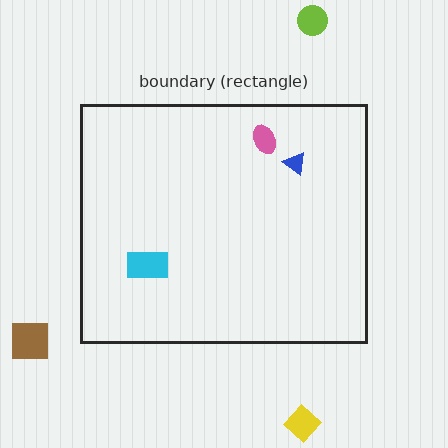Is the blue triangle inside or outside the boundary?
Inside.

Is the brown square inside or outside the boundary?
Outside.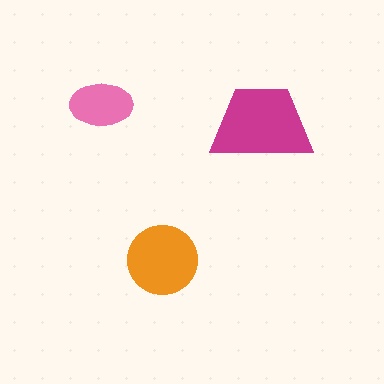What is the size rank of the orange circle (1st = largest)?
2nd.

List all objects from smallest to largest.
The pink ellipse, the orange circle, the magenta trapezoid.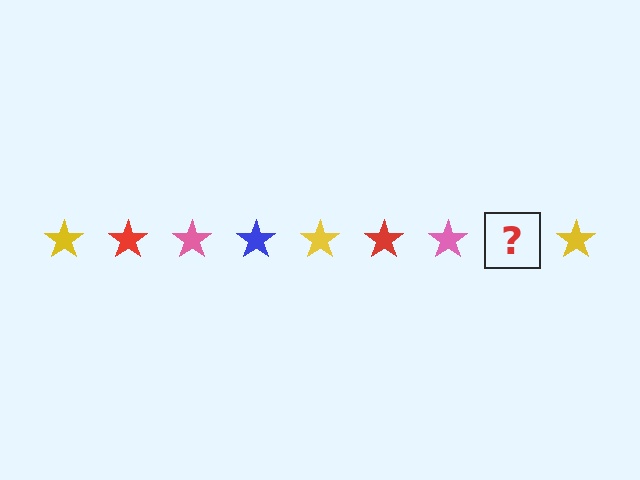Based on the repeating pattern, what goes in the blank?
The blank should be a blue star.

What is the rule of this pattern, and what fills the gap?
The rule is that the pattern cycles through yellow, red, pink, blue stars. The gap should be filled with a blue star.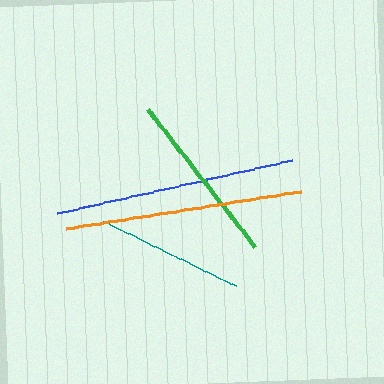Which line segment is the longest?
The blue line is the longest at approximately 241 pixels.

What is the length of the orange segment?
The orange segment is approximately 238 pixels long.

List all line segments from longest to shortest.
From longest to shortest: blue, orange, green, teal.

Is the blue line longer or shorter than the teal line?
The blue line is longer than the teal line.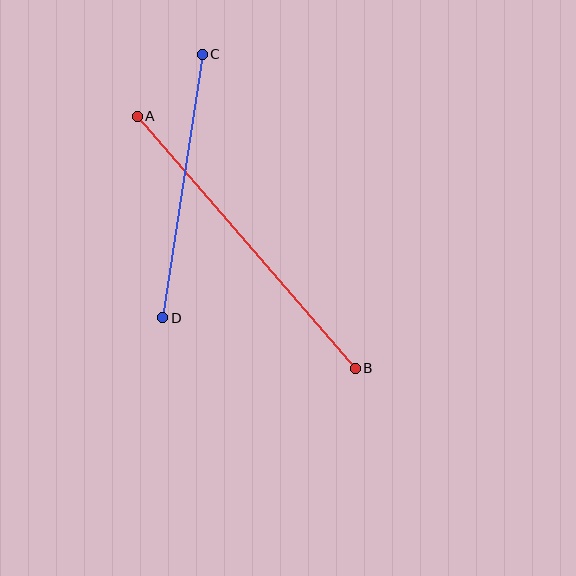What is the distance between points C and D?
The distance is approximately 267 pixels.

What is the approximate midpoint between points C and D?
The midpoint is at approximately (182, 186) pixels.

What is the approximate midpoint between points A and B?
The midpoint is at approximately (246, 242) pixels.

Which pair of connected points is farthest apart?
Points A and B are farthest apart.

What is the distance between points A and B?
The distance is approximately 333 pixels.